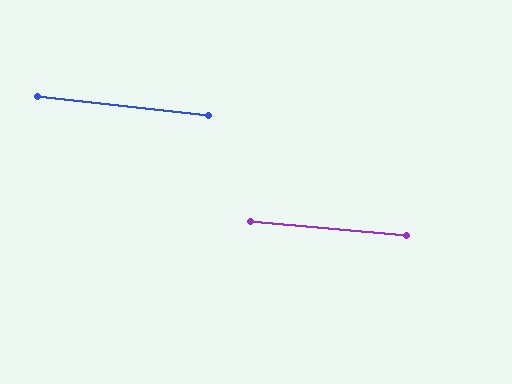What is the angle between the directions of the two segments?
Approximately 1 degree.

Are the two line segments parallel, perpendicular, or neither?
Parallel — their directions differ by only 1.2°.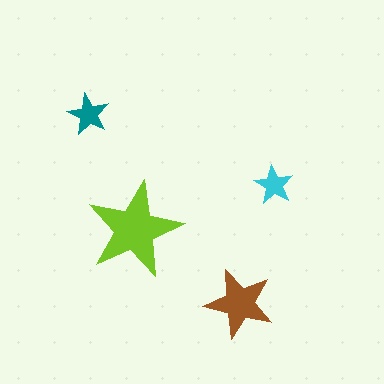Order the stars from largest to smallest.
the lime one, the brown one, the teal one, the cyan one.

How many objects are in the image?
There are 4 objects in the image.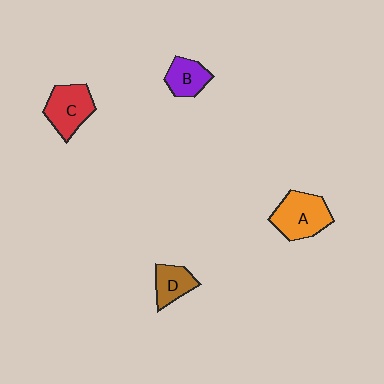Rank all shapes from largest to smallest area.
From largest to smallest: A (orange), C (red), B (purple), D (brown).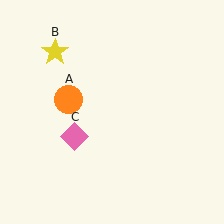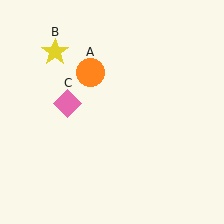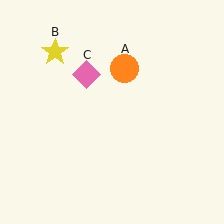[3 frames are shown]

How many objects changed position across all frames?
2 objects changed position: orange circle (object A), pink diamond (object C).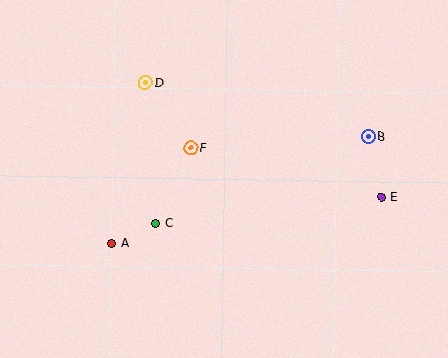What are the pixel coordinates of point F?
Point F is at (191, 148).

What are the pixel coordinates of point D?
Point D is at (145, 83).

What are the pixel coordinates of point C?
Point C is at (156, 223).